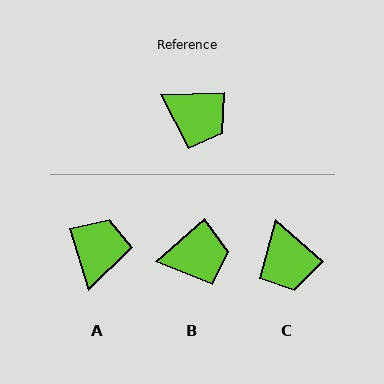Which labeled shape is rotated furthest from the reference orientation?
A, about 106 degrees away.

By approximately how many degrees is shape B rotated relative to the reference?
Approximately 40 degrees counter-clockwise.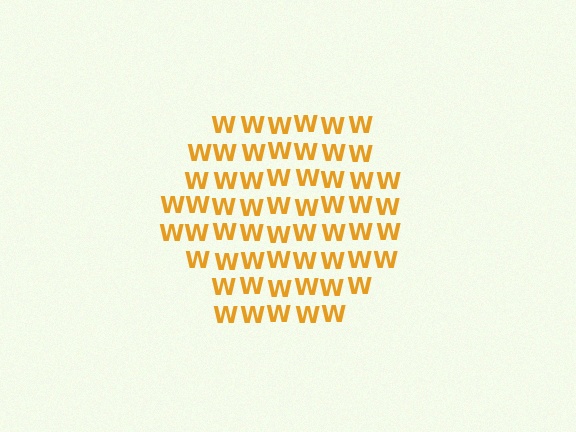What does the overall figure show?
The overall figure shows a hexagon.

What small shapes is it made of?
It is made of small letter W's.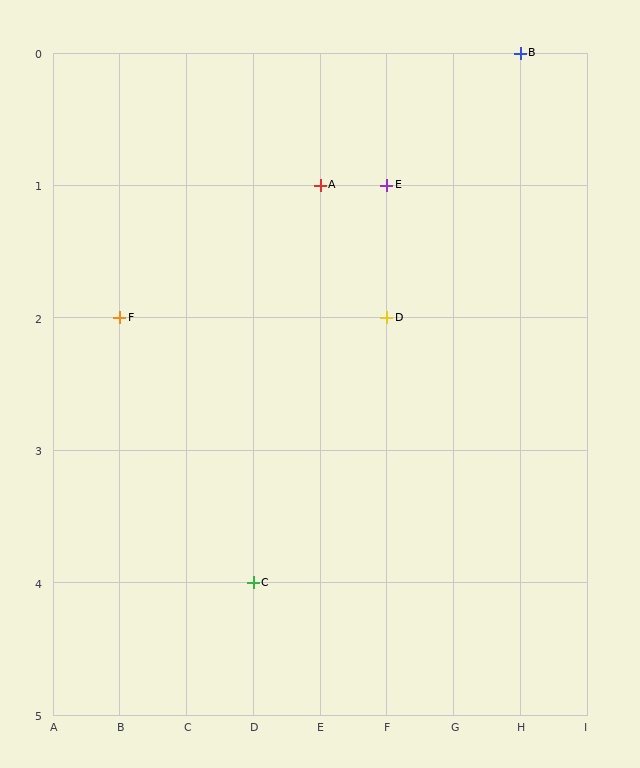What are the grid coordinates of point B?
Point B is at grid coordinates (H, 0).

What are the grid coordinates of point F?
Point F is at grid coordinates (B, 2).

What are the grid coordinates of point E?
Point E is at grid coordinates (F, 1).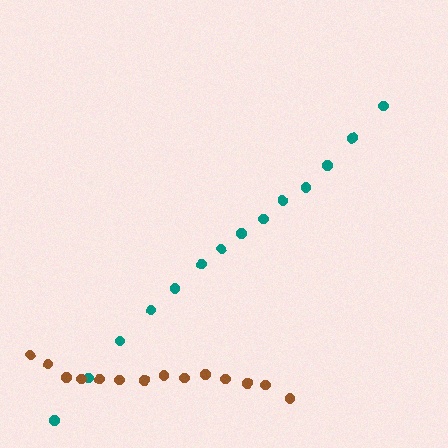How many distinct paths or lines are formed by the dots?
There are 2 distinct paths.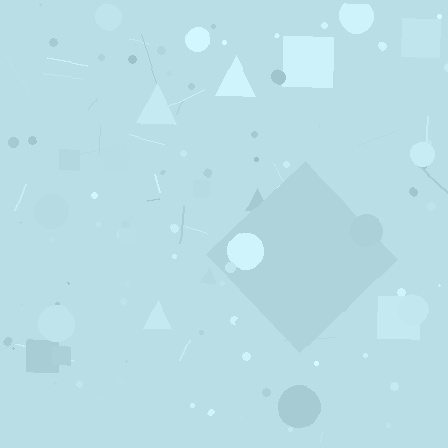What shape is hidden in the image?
A diamond is hidden in the image.